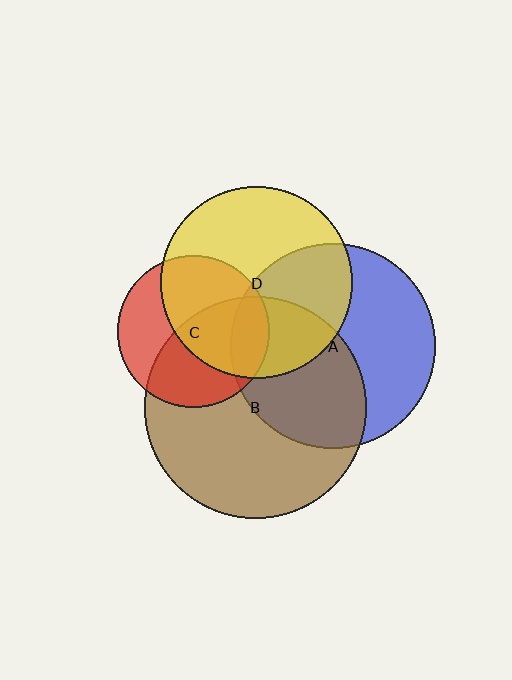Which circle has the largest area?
Circle B (brown).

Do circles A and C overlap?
Yes.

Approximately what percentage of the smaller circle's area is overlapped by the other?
Approximately 15%.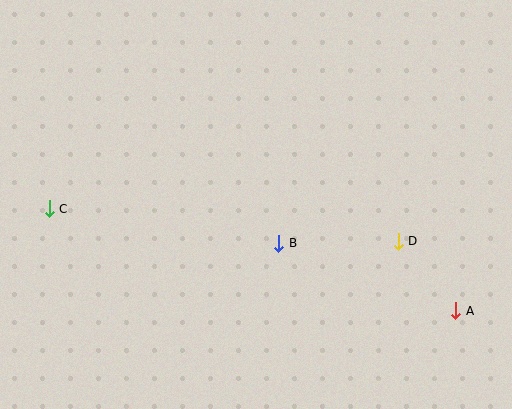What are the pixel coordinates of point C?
Point C is at (49, 209).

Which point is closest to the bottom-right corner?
Point A is closest to the bottom-right corner.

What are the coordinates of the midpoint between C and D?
The midpoint between C and D is at (224, 225).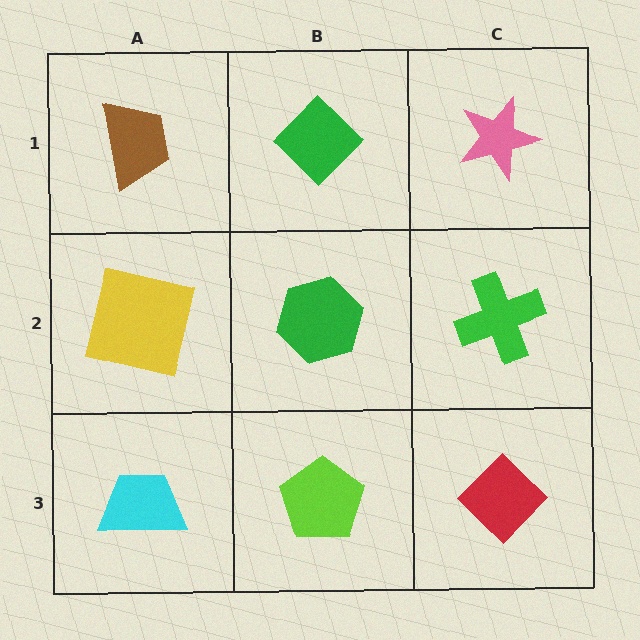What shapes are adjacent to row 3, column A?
A yellow square (row 2, column A), a lime pentagon (row 3, column B).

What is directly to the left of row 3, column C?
A lime pentagon.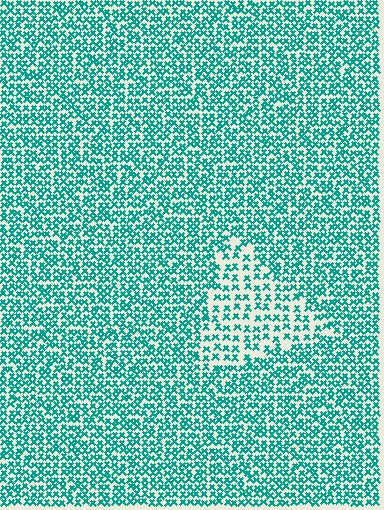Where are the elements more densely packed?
The elements are more densely packed outside the triangle boundary.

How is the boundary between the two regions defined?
The boundary is defined by a change in element density (approximately 1.8x ratio). All elements are the same color, size, and shape.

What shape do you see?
I see a triangle.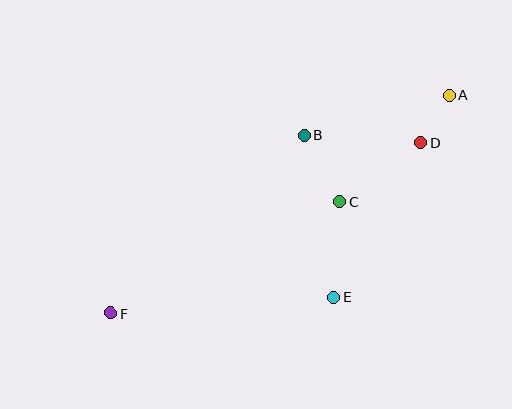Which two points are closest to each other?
Points A and D are closest to each other.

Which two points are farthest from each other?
Points A and F are farthest from each other.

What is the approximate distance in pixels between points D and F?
The distance between D and F is approximately 355 pixels.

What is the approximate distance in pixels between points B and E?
The distance between B and E is approximately 165 pixels.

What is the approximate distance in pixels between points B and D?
The distance between B and D is approximately 117 pixels.